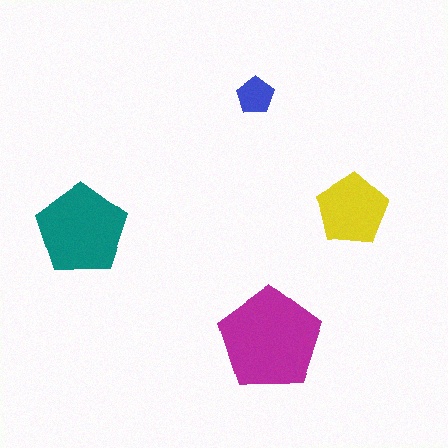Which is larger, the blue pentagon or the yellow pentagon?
The yellow one.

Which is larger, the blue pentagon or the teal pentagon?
The teal one.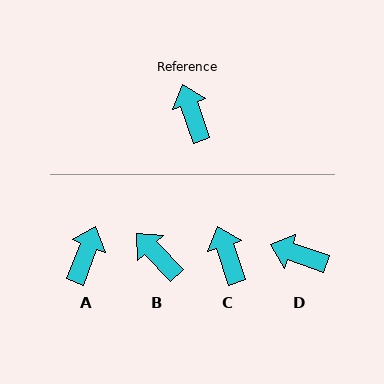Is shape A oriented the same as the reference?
No, it is off by about 40 degrees.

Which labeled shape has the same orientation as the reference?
C.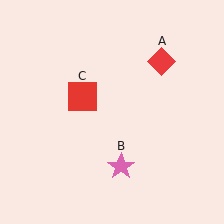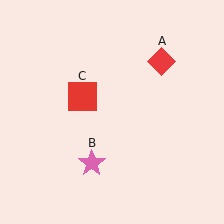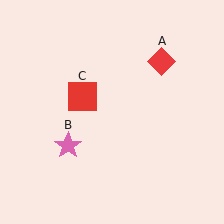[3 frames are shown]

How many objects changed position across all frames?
1 object changed position: pink star (object B).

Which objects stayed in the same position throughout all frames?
Red diamond (object A) and red square (object C) remained stationary.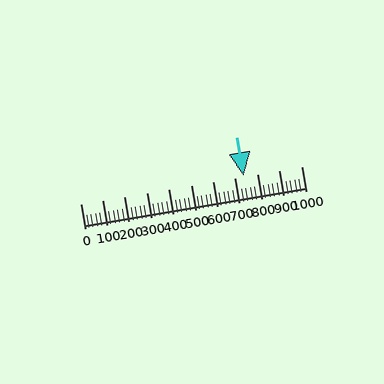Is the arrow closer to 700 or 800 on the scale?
The arrow is closer to 700.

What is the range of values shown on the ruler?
The ruler shows values from 0 to 1000.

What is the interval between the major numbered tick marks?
The major tick marks are spaced 100 units apart.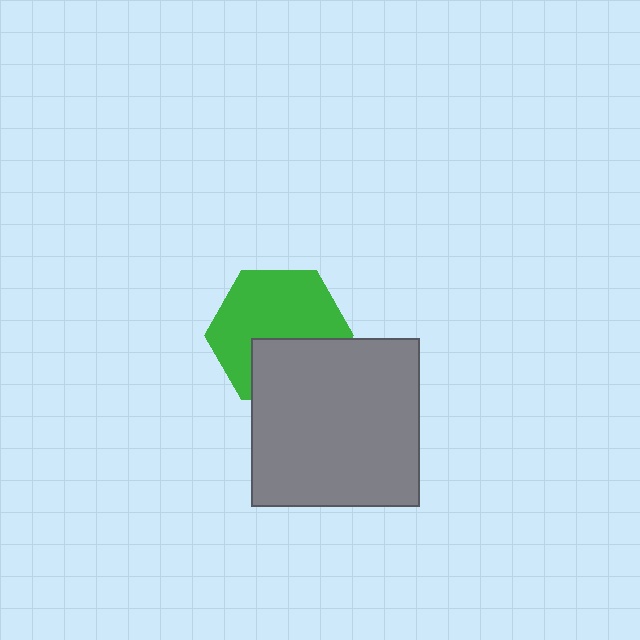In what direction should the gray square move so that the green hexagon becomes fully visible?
The gray square should move down. That is the shortest direction to clear the overlap and leave the green hexagon fully visible.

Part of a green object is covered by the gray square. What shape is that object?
It is a hexagon.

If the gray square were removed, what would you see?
You would see the complete green hexagon.